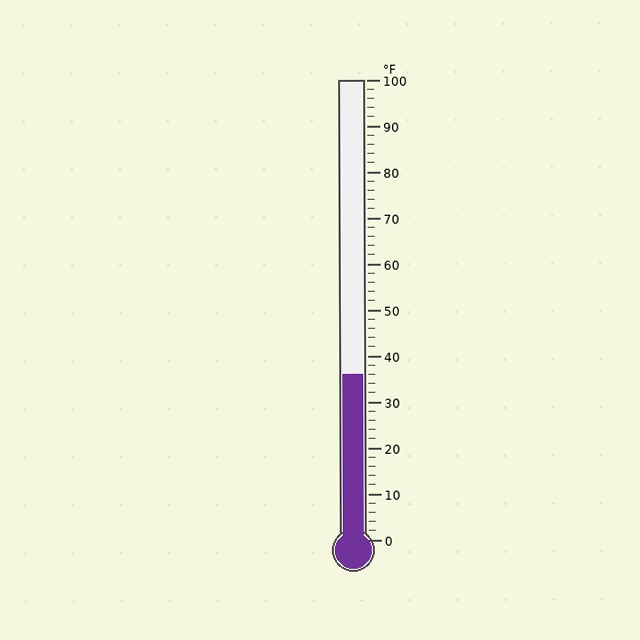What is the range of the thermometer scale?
The thermometer scale ranges from 0°F to 100°F.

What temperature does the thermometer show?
The thermometer shows approximately 36°F.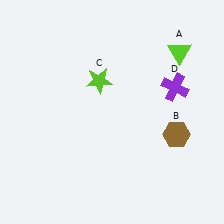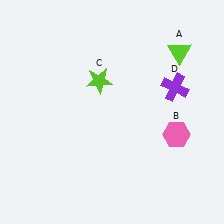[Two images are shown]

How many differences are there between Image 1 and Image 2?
There is 1 difference between the two images.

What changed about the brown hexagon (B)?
In Image 1, B is brown. In Image 2, it changed to pink.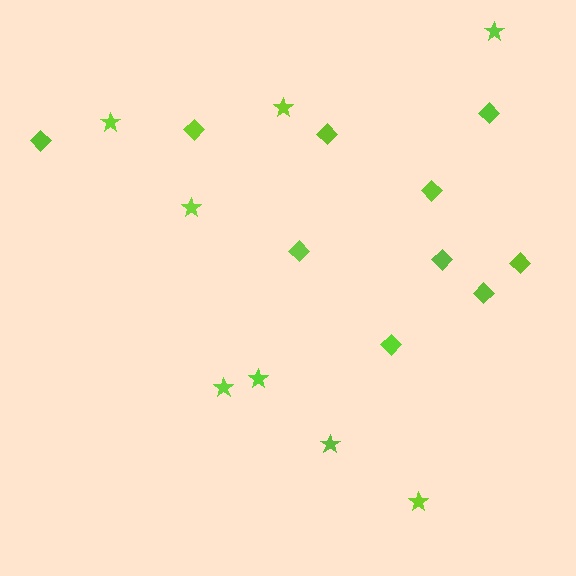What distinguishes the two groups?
There are 2 groups: one group of diamonds (10) and one group of stars (8).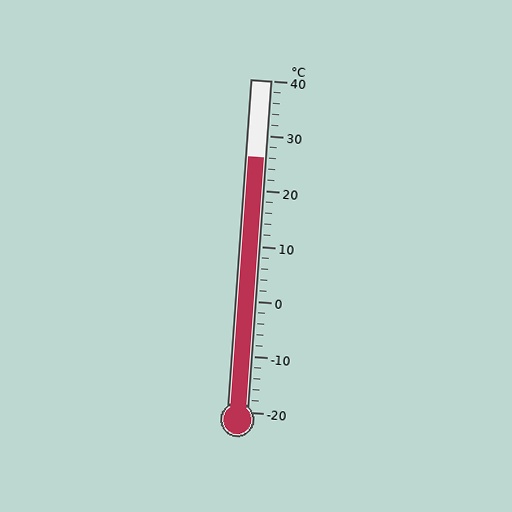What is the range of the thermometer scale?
The thermometer scale ranges from -20°C to 40°C.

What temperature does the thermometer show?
The thermometer shows approximately 26°C.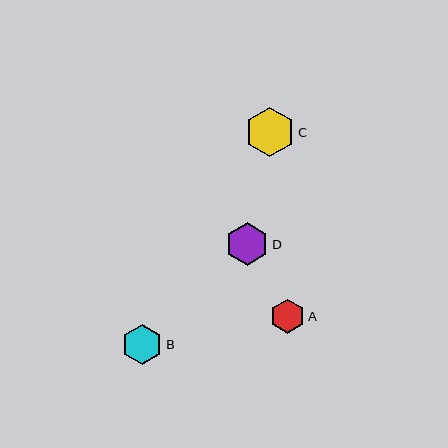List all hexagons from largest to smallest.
From largest to smallest: C, D, B, A.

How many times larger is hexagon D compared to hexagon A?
Hexagon D is approximately 1.3 times the size of hexagon A.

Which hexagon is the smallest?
Hexagon A is the smallest with a size of approximately 34 pixels.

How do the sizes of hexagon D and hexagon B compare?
Hexagon D and hexagon B are approximately the same size.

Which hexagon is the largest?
Hexagon C is the largest with a size of approximately 49 pixels.